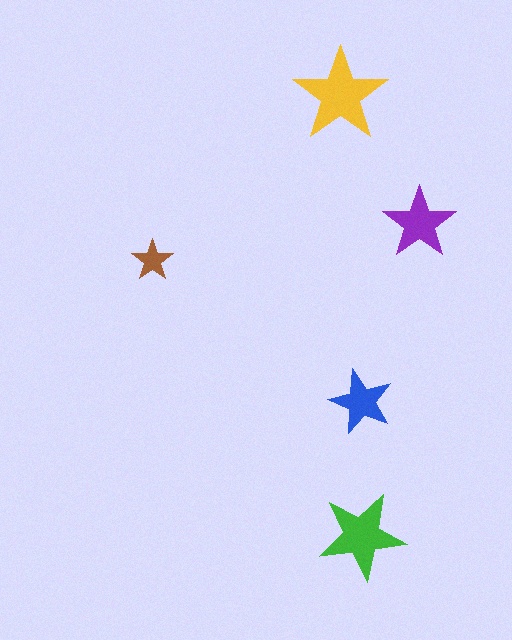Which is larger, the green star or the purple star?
The green one.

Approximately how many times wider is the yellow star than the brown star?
About 2.5 times wider.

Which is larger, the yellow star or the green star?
The yellow one.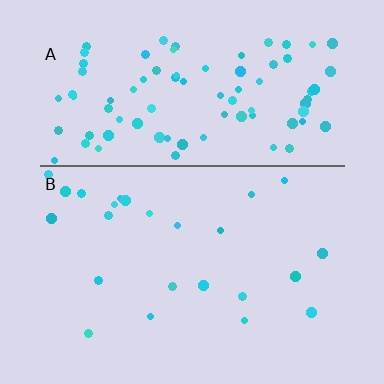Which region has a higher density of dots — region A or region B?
A (the top).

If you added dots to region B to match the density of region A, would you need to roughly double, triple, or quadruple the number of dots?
Approximately quadruple.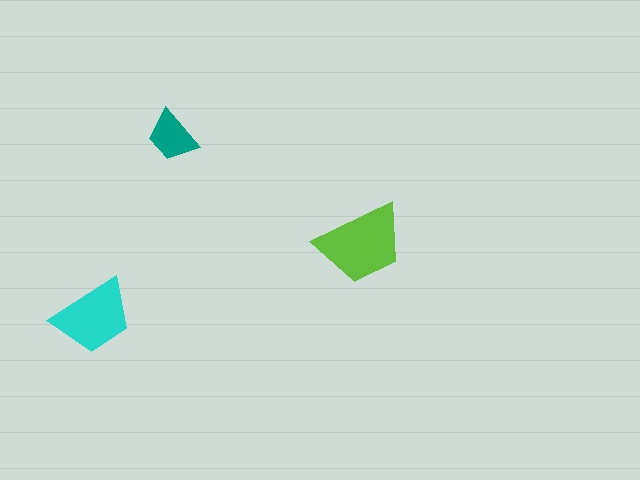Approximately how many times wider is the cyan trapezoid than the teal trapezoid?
About 1.5 times wider.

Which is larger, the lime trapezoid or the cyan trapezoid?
The lime one.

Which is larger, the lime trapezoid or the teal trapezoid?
The lime one.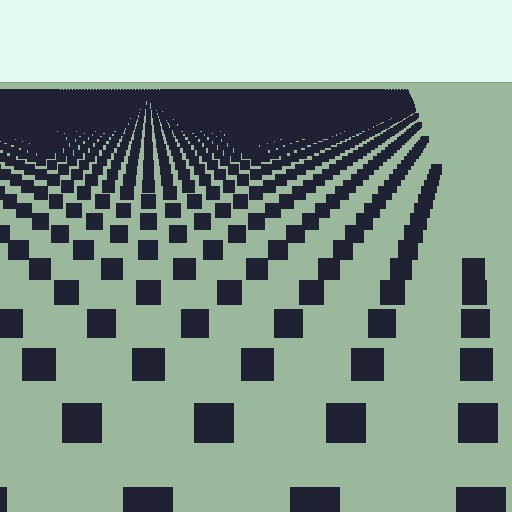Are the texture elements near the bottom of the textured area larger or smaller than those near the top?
Larger. Near the bottom, elements are closer to the viewer and appear at a bigger on-screen size.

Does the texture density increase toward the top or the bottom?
Density increases toward the top.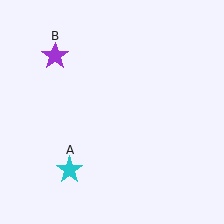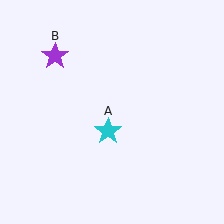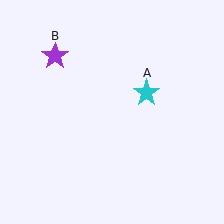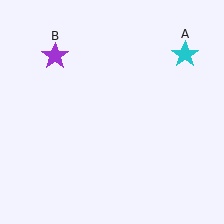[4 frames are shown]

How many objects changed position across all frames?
1 object changed position: cyan star (object A).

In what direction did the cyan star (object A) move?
The cyan star (object A) moved up and to the right.